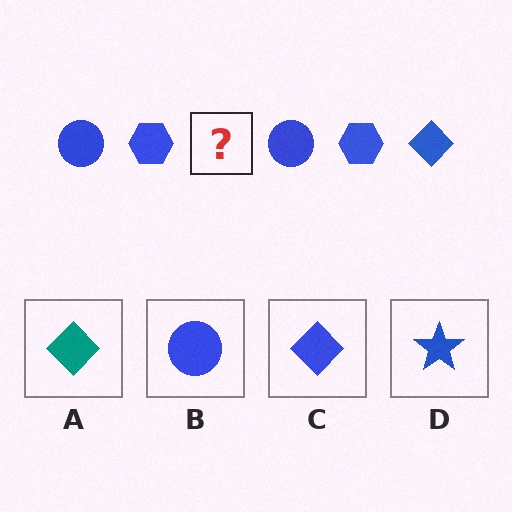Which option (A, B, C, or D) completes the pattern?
C.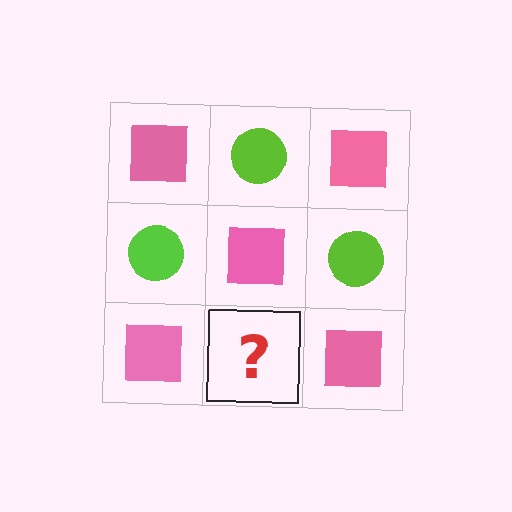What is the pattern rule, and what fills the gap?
The rule is that it alternates pink square and lime circle in a checkerboard pattern. The gap should be filled with a lime circle.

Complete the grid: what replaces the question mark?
The question mark should be replaced with a lime circle.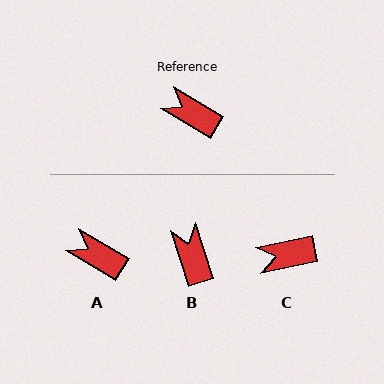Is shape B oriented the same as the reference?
No, it is off by about 42 degrees.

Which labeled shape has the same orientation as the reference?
A.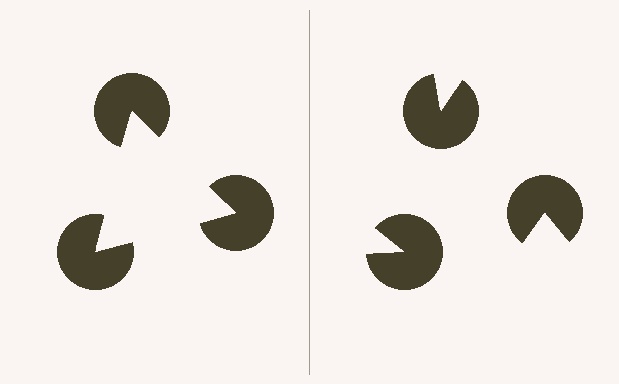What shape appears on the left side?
An illusory triangle.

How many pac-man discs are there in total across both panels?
6 — 3 on each side.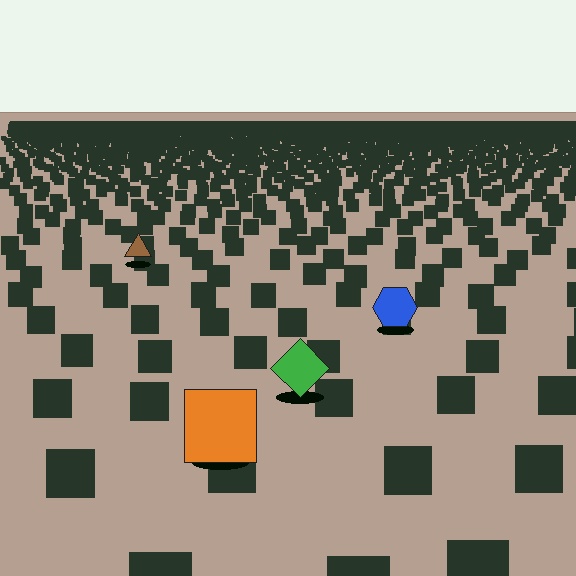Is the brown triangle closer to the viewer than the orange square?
No. The orange square is closer — you can tell from the texture gradient: the ground texture is coarser near it.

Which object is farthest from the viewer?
The brown triangle is farthest from the viewer. It appears smaller and the ground texture around it is denser.